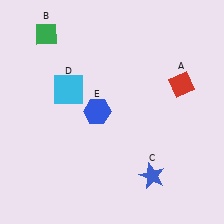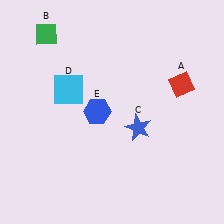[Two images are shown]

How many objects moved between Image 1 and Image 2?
1 object moved between the two images.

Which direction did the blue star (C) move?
The blue star (C) moved up.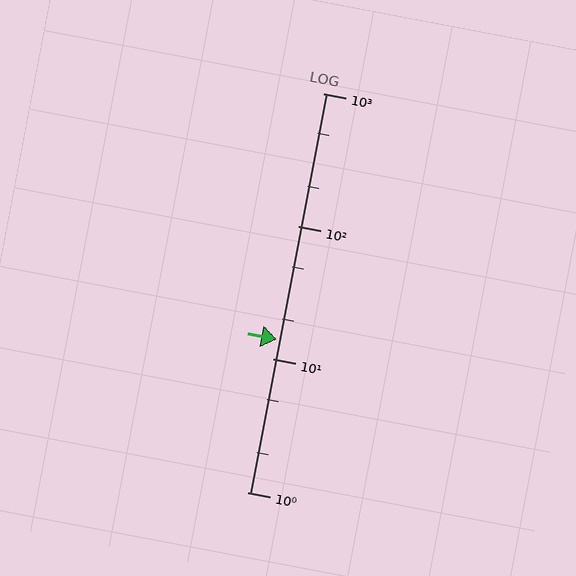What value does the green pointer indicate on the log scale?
The pointer indicates approximately 14.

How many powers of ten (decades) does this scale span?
The scale spans 3 decades, from 1 to 1000.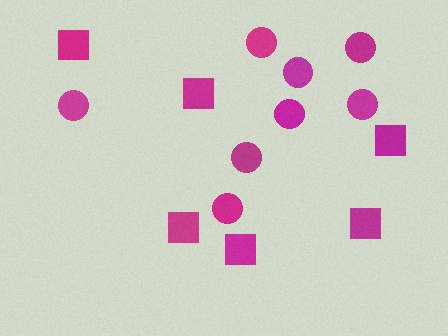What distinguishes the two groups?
There are 2 groups: one group of circles (8) and one group of squares (6).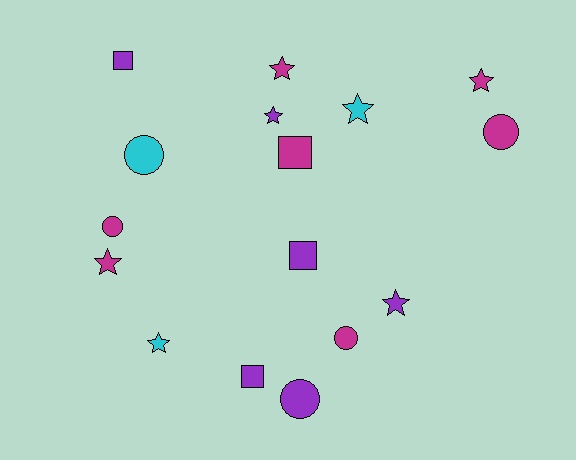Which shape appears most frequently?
Star, with 7 objects.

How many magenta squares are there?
There is 1 magenta square.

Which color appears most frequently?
Magenta, with 7 objects.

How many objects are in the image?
There are 16 objects.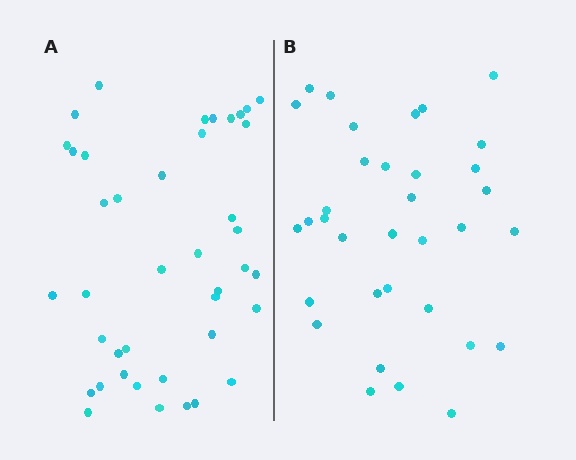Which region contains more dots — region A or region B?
Region A (the left region) has more dots.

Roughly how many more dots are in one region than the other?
Region A has roughly 8 or so more dots than region B.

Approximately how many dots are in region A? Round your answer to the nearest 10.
About 40 dots. (The exact count is 41, which rounds to 40.)